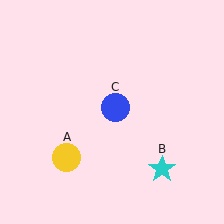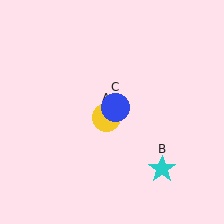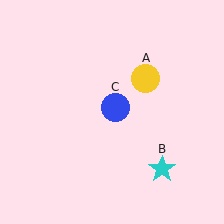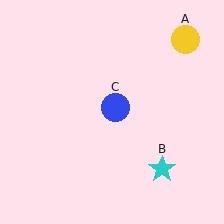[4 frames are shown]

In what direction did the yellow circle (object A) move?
The yellow circle (object A) moved up and to the right.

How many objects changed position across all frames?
1 object changed position: yellow circle (object A).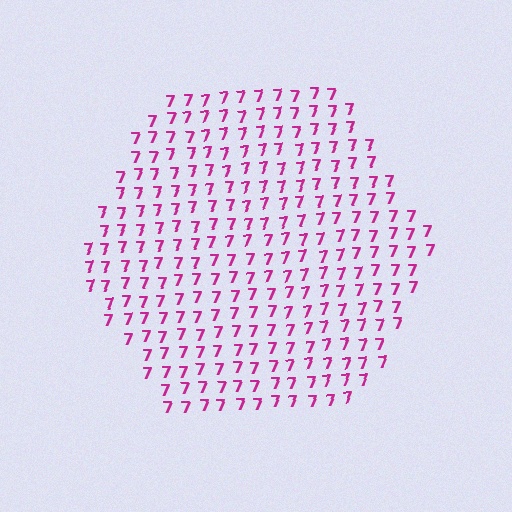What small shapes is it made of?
It is made of small digit 7's.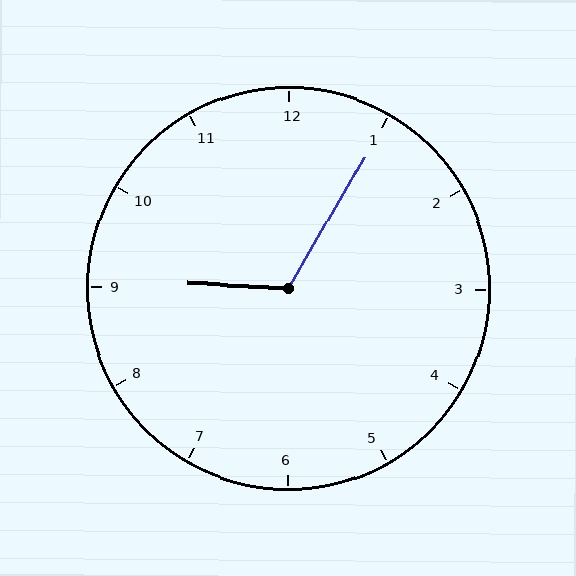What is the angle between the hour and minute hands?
Approximately 118 degrees.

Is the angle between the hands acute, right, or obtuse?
It is obtuse.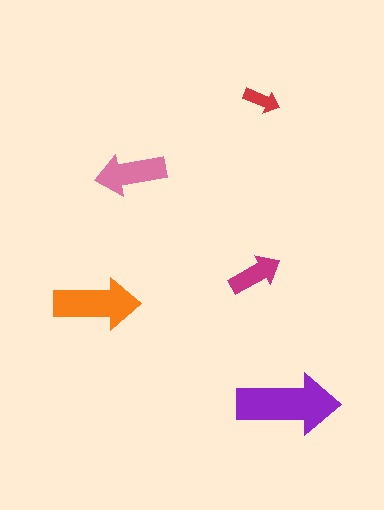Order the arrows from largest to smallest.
the purple one, the orange one, the pink one, the magenta one, the red one.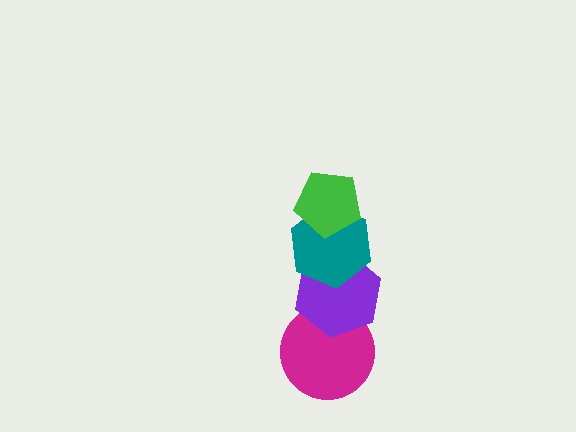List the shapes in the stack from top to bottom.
From top to bottom: the green pentagon, the teal hexagon, the purple hexagon, the magenta circle.